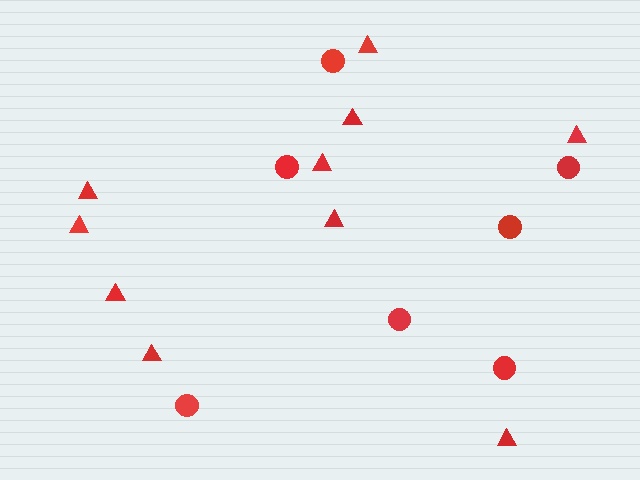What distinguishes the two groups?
There are 2 groups: one group of circles (7) and one group of triangles (10).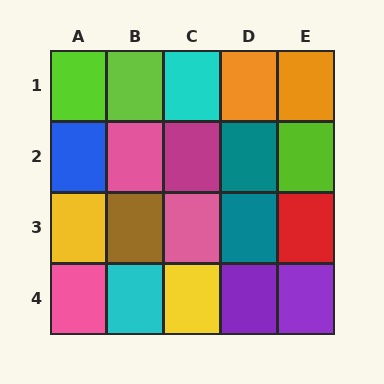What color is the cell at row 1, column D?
Orange.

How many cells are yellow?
2 cells are yellow.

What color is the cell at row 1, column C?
Cyan.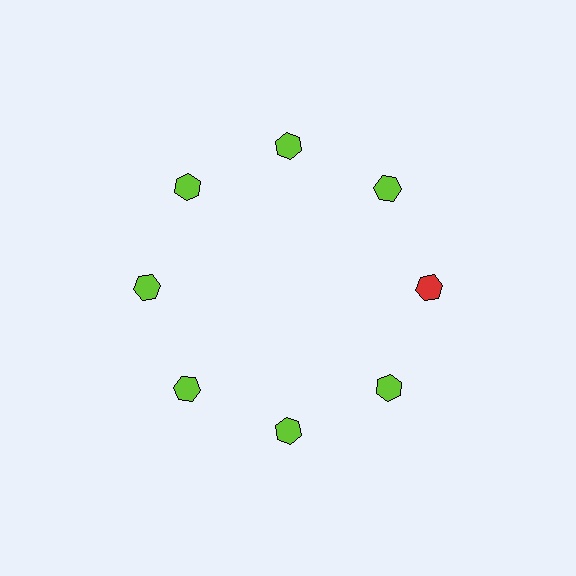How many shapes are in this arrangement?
There are 8 shapes arranged in a ring pattern.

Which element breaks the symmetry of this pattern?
The red hexagon at roughly the 3 o'clock position breaks the symmetry. All other shapes are lime hexagons.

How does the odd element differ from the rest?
It has a different color: red instead of lime.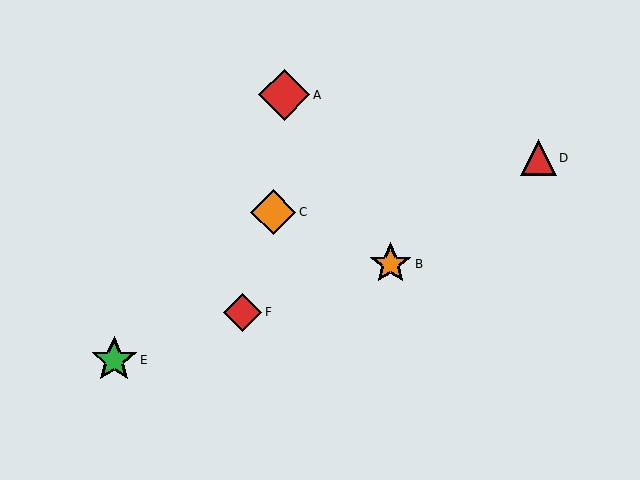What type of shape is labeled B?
Shape B is an orange star.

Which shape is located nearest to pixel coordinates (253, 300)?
The red diamond (labeled F) at (243, 312) is nearest to that location.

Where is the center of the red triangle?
The center of the red triangle is at (538, 158).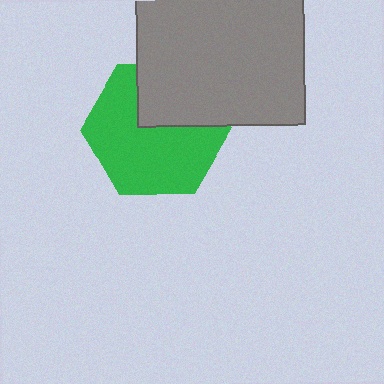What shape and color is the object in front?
The object in front is a gray rectangle.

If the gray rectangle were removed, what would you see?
You would see the complete green hexagon.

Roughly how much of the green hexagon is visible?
Most of it is visible (roughly 67%).